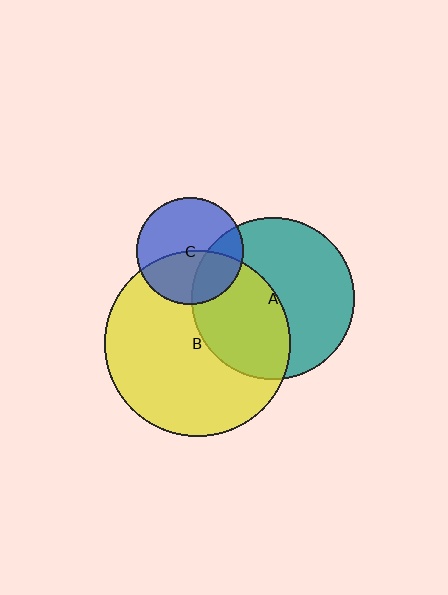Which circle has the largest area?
Circle B (yellow).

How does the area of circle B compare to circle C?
Approximately 3.1 times.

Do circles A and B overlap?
Yes.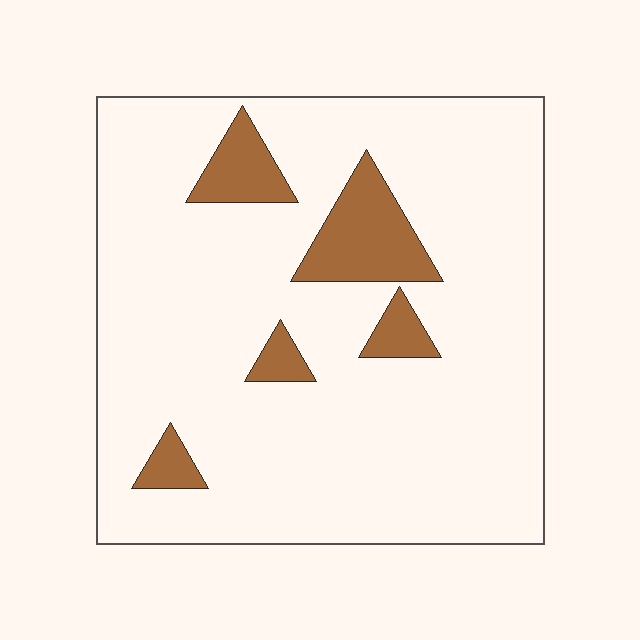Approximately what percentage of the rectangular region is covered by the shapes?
Approximately 10%.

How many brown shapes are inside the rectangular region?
5.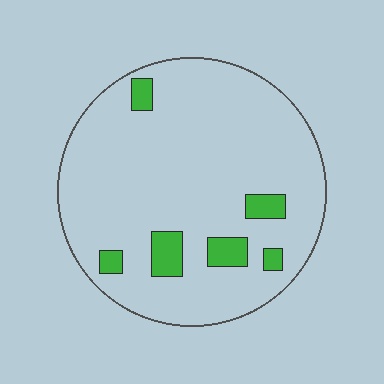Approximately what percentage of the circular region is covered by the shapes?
Approximately 10%.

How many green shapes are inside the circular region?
6.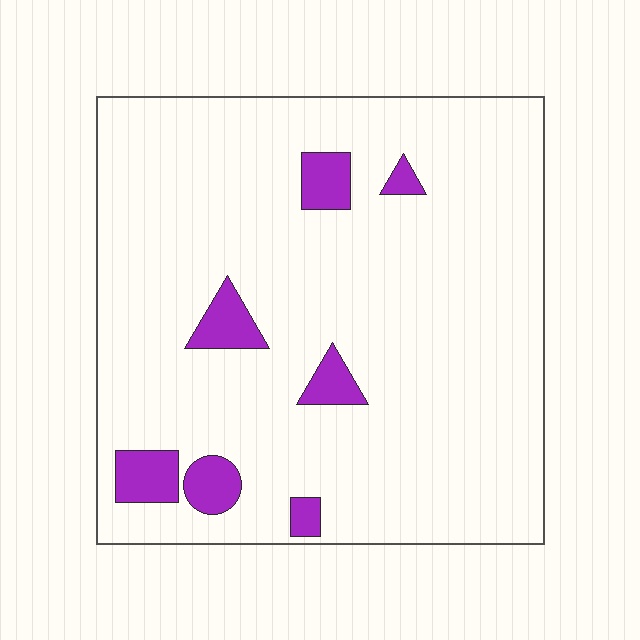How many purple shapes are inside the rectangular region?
7.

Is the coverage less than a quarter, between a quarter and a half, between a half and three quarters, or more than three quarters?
Less than a quarter.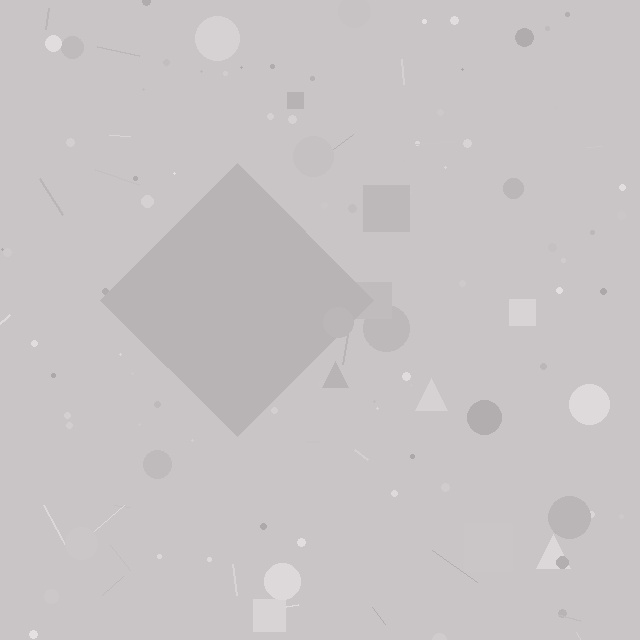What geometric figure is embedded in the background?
A diamond is embedded in the background.